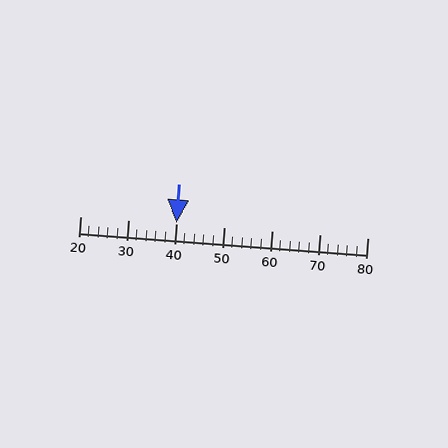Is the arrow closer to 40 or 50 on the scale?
The arrow is closer to 40.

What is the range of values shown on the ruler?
The ruler shows values from 20 to 80.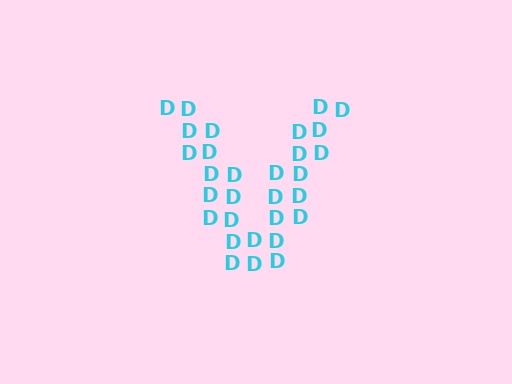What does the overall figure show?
The overall figure shows the letter V.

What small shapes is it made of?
It is made of small letter D's.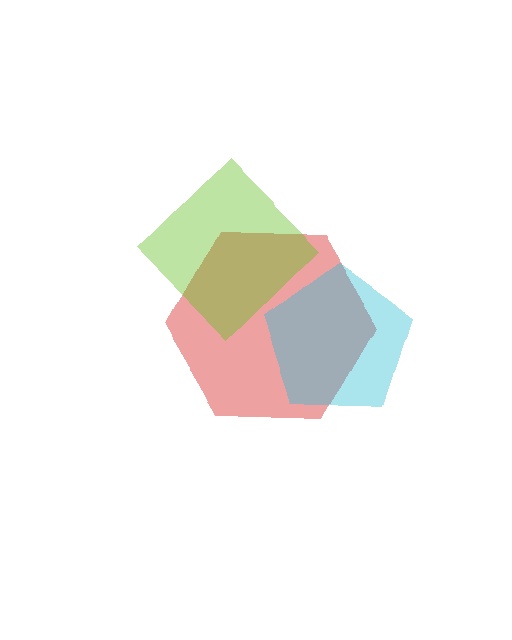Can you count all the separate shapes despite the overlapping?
Yes, there are 3 separate shapes.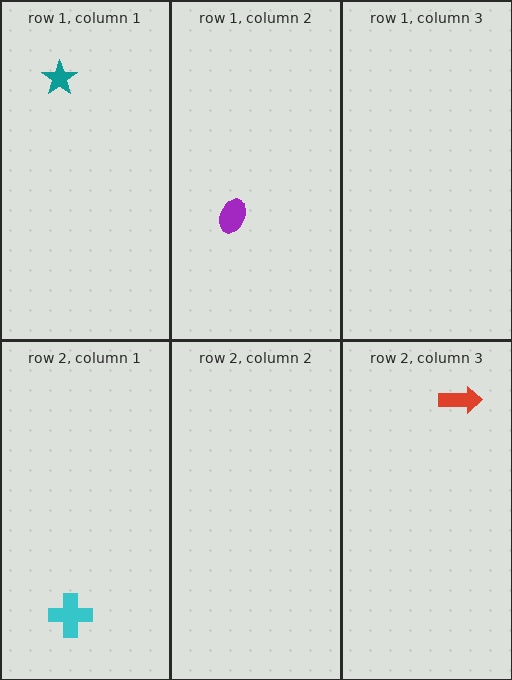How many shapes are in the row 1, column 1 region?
1.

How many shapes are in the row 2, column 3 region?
1.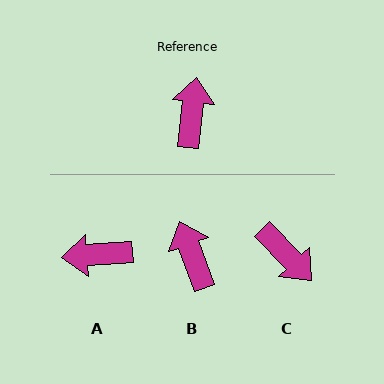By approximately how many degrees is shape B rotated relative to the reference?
Approximately 27 degrees counter-clockwise.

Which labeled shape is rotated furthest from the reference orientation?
C, about 129 degrees away.